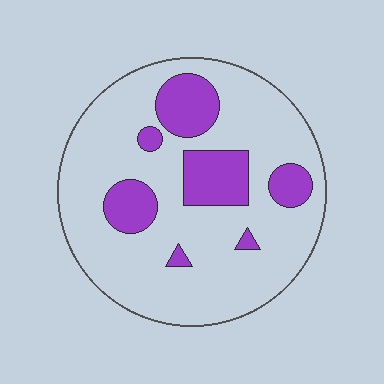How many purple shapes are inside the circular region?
7.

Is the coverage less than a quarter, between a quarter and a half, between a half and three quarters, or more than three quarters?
Less than a quarter.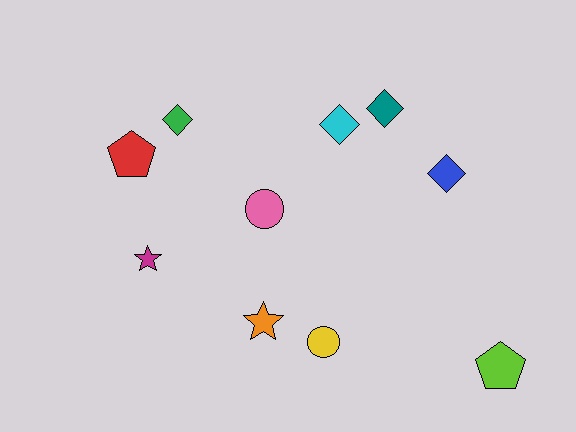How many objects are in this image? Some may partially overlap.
There are 10 objects.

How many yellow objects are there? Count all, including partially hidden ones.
There is 1 yellow object.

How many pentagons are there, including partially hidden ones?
There are 2 pentagons.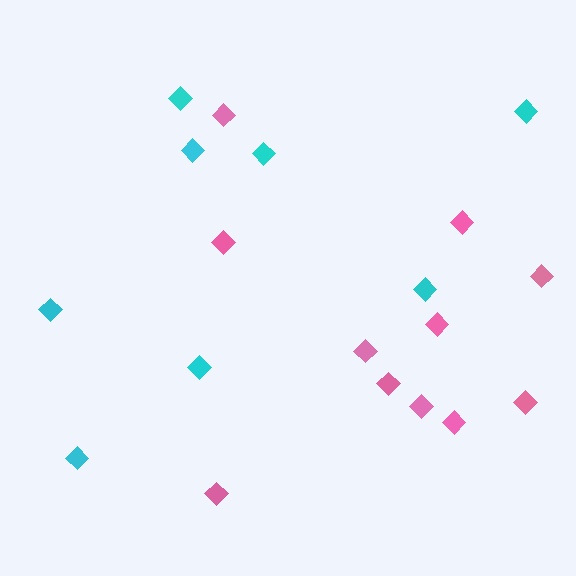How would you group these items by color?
There are 2 groups: one group of cyan diamonds (8) and one group of pink diamonds (11).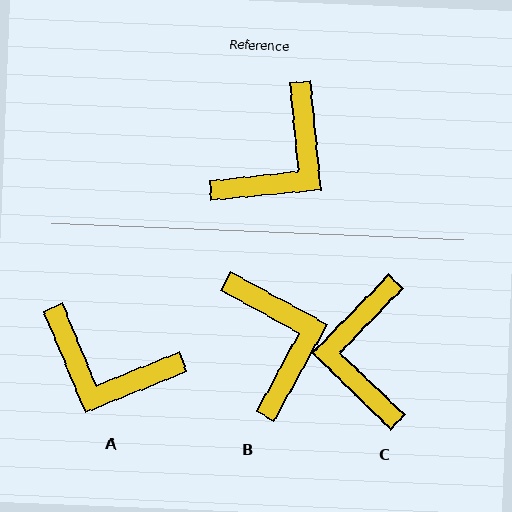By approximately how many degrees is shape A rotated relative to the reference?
Approximately 73 degrees clockwise.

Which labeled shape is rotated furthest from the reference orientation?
C, about 140 degrees away.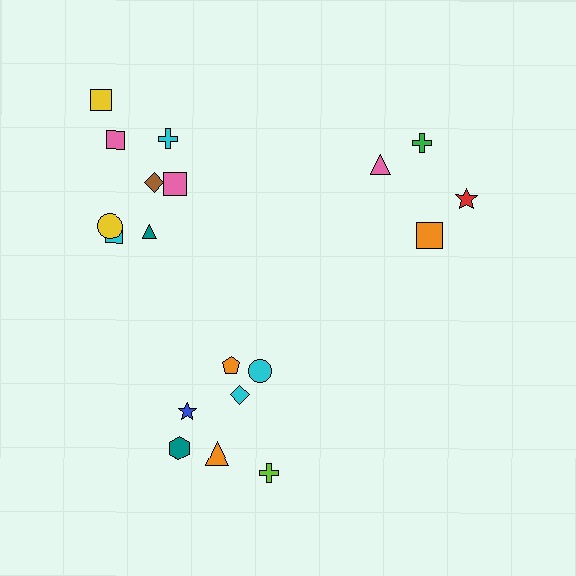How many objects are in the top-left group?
There are 8 objects.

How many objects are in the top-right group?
There are 4 objects.